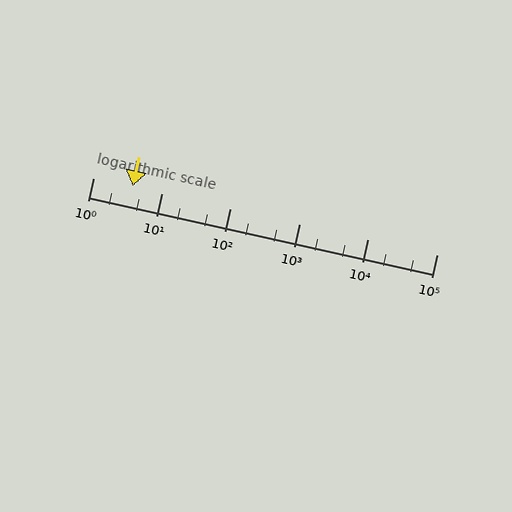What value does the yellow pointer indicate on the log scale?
The pointer indicates approximately 3.8.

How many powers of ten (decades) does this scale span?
The scale spans 5 decades, from 1 to 100000.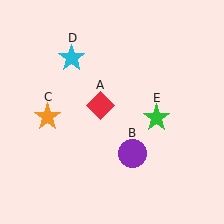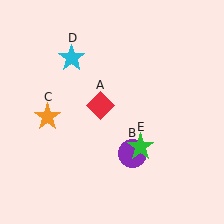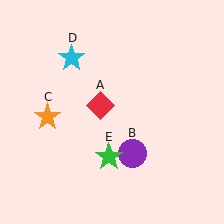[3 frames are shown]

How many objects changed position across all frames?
1 object changed position: green star (object E).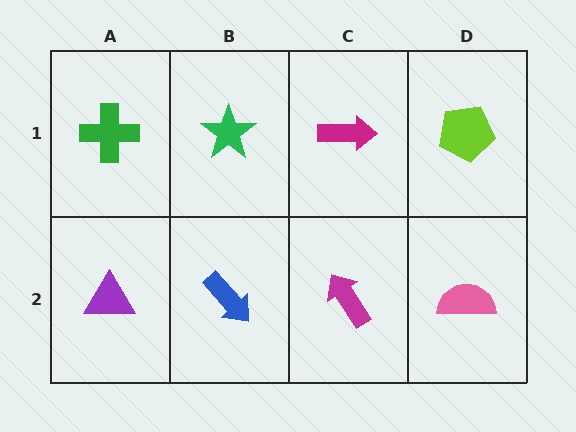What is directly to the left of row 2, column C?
A blue arrow.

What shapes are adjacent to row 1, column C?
A magenta arrow (row 2, column C), a green star (row 1, column B), a lime pentagon (row 1, column D).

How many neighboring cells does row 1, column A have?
2.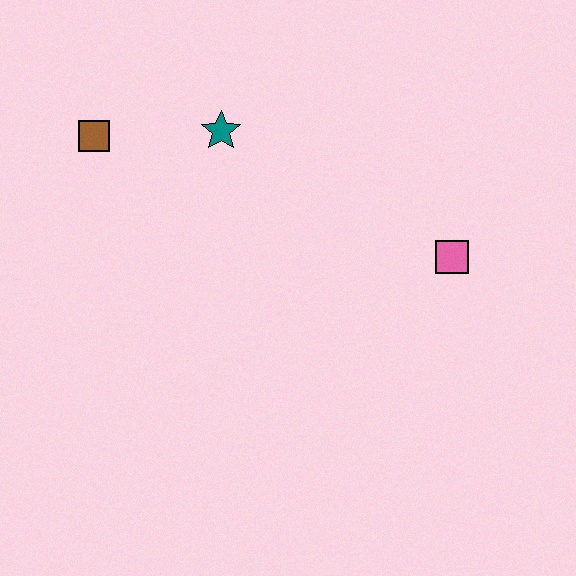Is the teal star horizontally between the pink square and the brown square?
Yes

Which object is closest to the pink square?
The teal star is closest to the pink square.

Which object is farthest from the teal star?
The pink square is farthest from the teal star.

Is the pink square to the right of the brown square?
Yes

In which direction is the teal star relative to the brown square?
The teal star is to the right of the brown square.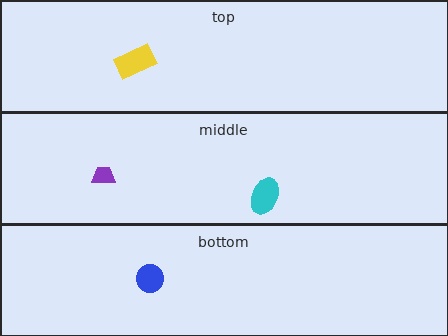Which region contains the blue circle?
The bottom region.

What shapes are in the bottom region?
The blue circle.